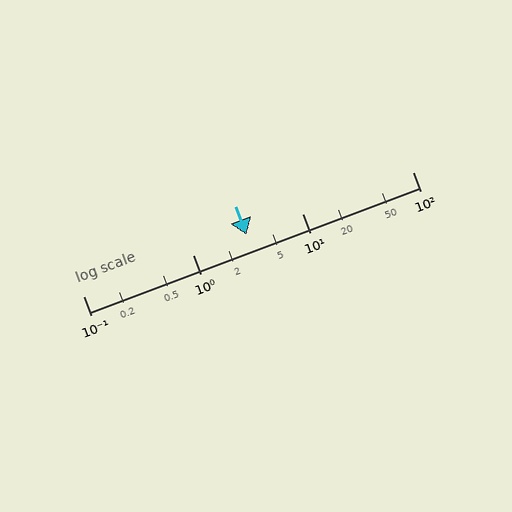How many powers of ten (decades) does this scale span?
The scale spans 3 decades, from 0.1 to 100.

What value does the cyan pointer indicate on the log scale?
The pointer indicates approximately 3.1.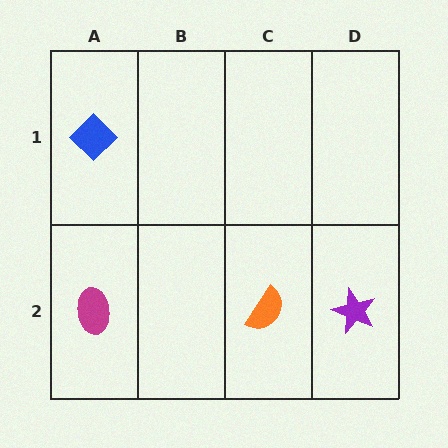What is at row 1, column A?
A blue diamond.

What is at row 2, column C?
An orange semicircle.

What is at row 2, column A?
A magenta ellipse.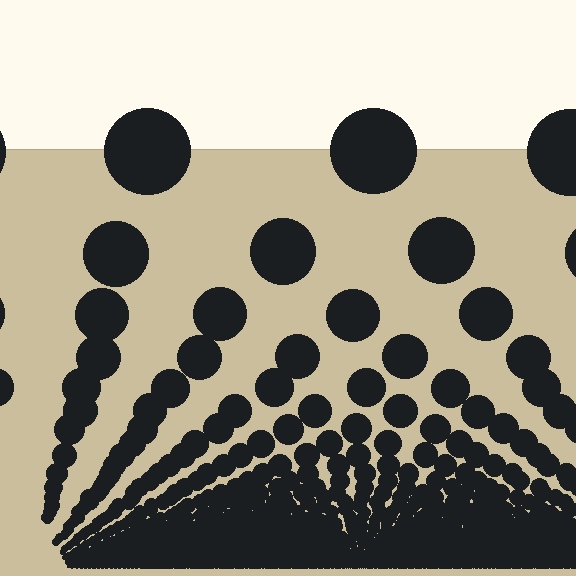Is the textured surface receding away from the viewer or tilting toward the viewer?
The surface appears to tilt toward the viewer. Texture elements get larger and sparser toward the top.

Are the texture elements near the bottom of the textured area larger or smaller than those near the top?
Smaller. The gradient is inverted — elements near the bottom are smaller and denser.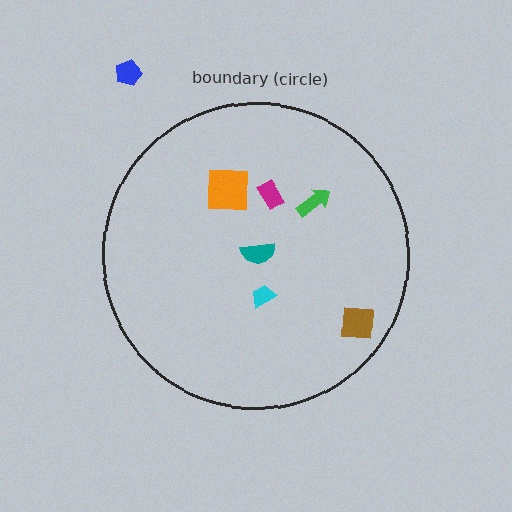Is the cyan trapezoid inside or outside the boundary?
Inside.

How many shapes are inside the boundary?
6 inside, 1 outside.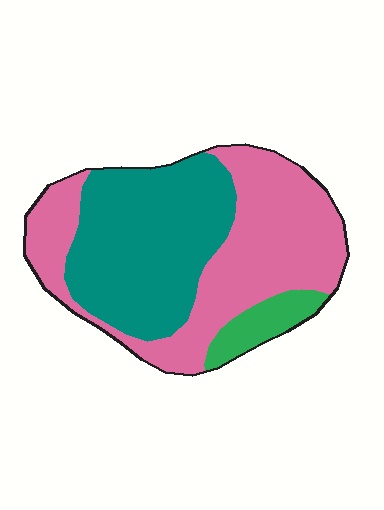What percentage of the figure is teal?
Teal takes up about two fifths (2/5) of the figure.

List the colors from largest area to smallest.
From largest to smallest: pink, teal, green.